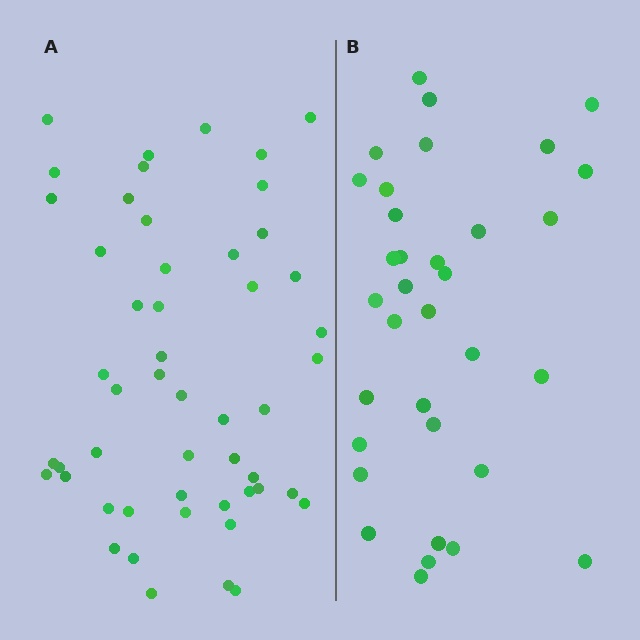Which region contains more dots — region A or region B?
Region A (the left region) has more dots.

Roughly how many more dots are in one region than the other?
Region A has approximately 15 more dots than region B.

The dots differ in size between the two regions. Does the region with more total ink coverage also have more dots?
No. Region B has more total ink coverage because its dots are larger, but region A actually contains more individual dots. Total area can be misleading — the number of items is what matters here.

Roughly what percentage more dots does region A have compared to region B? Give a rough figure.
About 50% more.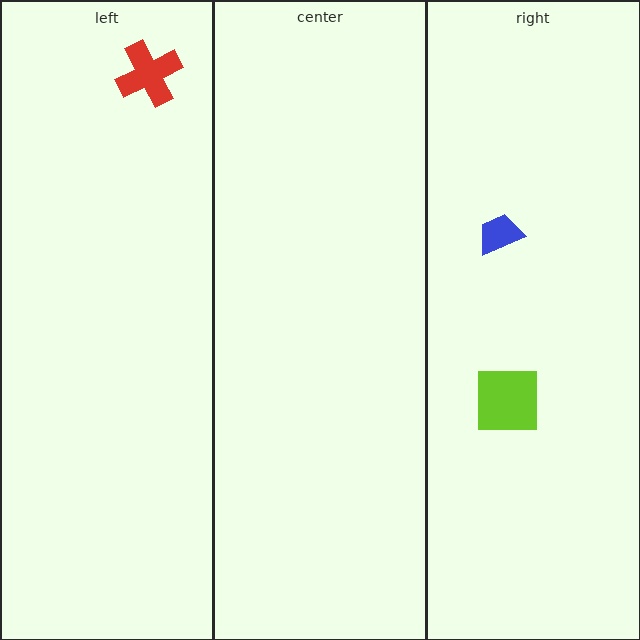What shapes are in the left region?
The red cross.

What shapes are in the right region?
The blue trapezoid, the lime square.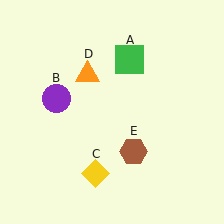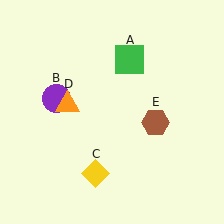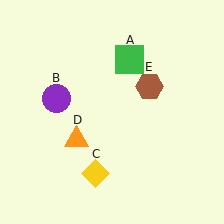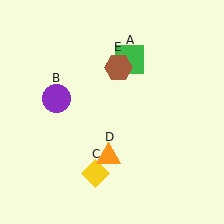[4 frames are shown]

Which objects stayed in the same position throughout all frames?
Green square (object A) and purple circle (object B) and yellow diamond (object C) remained stationary.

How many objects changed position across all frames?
2 objects changed position: orange triangle (object D), brown hexagon (object E).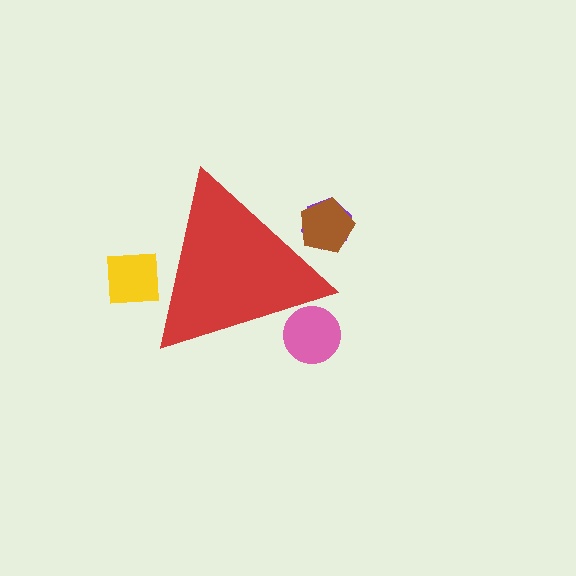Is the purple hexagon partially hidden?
Yes, the purple hexagon is partially hidden behind the red triangle.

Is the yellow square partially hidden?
Yes, the yellow square is partially hidden behind the red triangle.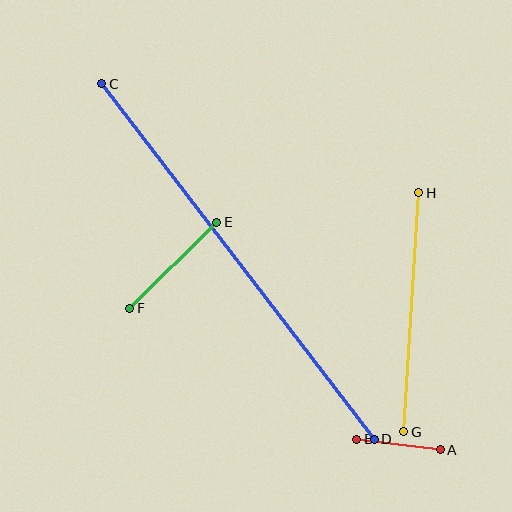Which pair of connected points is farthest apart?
Points C and D are farthest apart.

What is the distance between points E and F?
The distance is approximately 122 pixels.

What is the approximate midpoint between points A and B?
The midpoint is at approximately (398, 444) pixels.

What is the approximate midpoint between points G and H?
The midpoint is at approximately (411, 312) pixels.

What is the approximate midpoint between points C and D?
The midpoint is at approximately (238, 261) pixels.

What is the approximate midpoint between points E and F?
The midpoint is at approximately (173, 265) pixels.